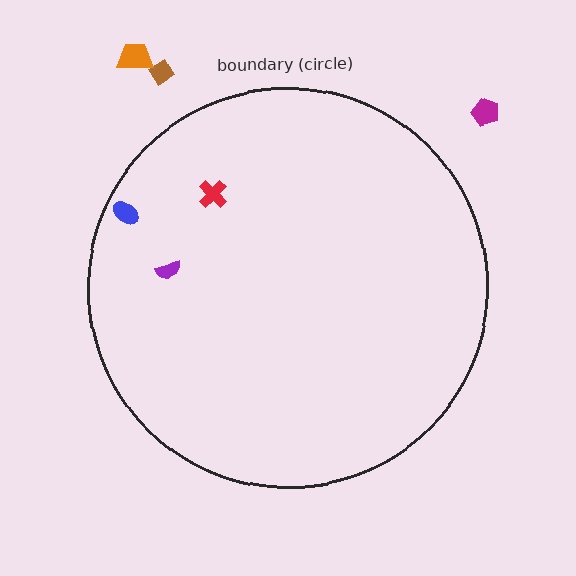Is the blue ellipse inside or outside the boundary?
Inside.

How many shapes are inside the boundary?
3 inside, 3 outside.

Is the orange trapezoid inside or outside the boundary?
Outside.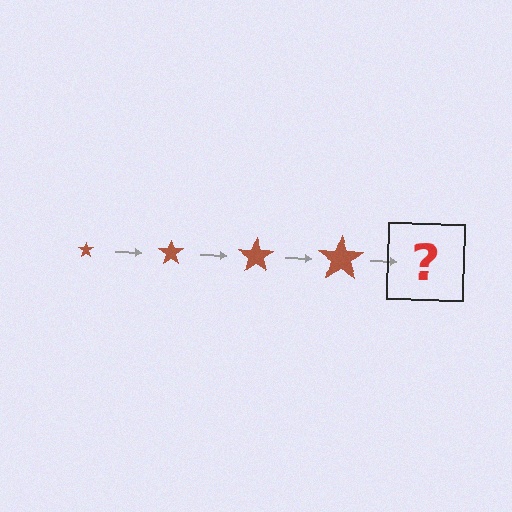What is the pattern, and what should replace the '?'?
The pattern is that the star gets progressively larger each step. The '?' should be a brown star, larger than the previous one.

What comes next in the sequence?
The next element should be a brown star, larger than the previous one.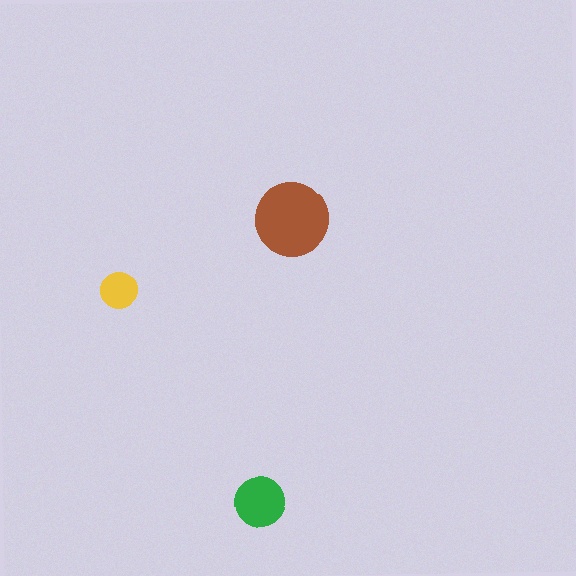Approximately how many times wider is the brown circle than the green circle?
About 1.5 times wider.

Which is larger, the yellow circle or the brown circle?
The brown one.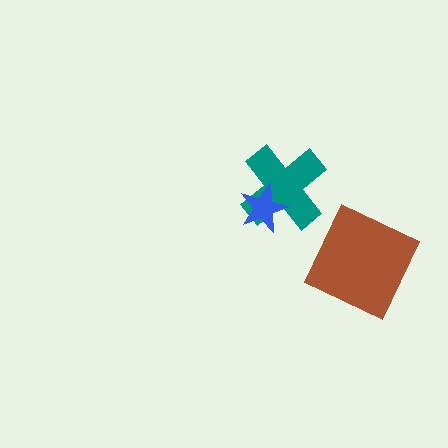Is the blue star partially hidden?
No, no other shape covers it.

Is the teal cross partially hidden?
Yes, it is partially covered by another shape.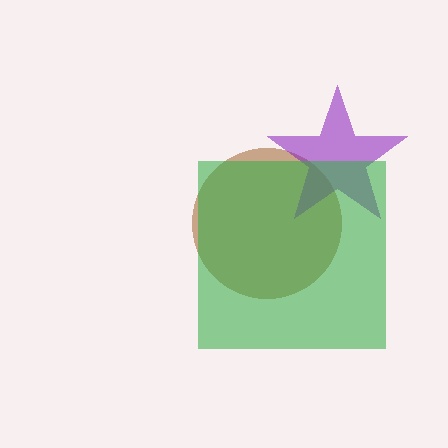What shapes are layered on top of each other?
The layered shapes are: a brown circle, a purple star, a green square.